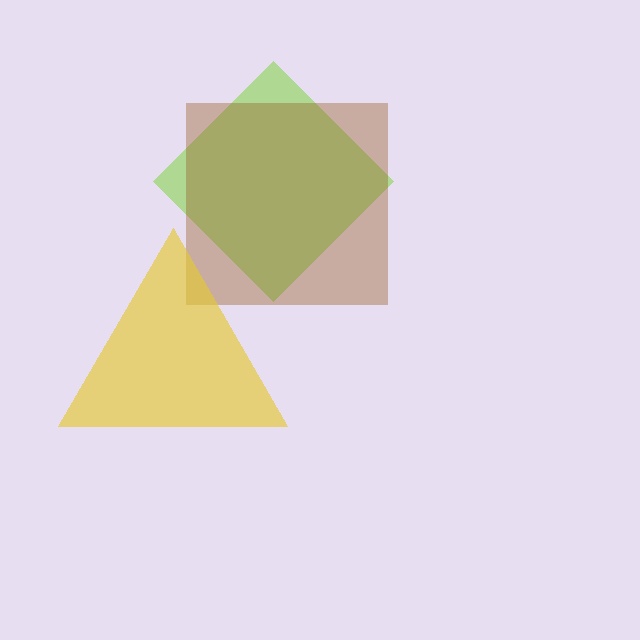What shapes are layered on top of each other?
The layered shapes are: a lime diamond, a brown square, a yellow triangle.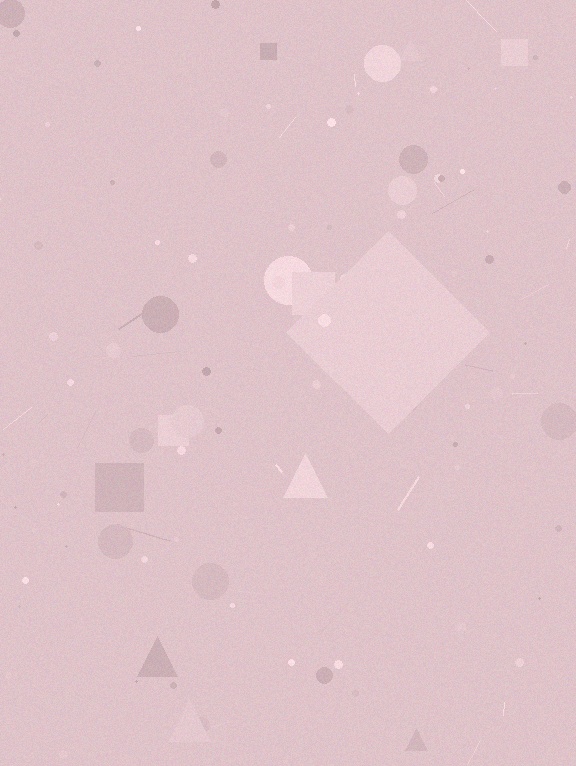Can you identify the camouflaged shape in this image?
The camouflaged shape is a diamond.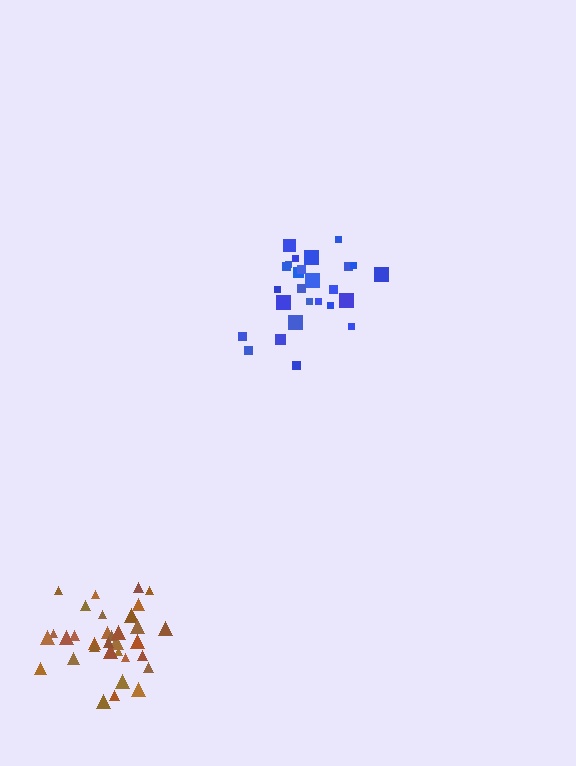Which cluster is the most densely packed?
Brown.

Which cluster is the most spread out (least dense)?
Blue.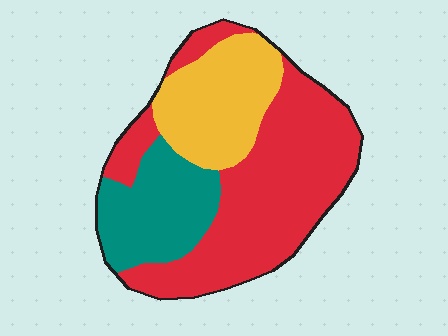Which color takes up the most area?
Red, at roughly 55%.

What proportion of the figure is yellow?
Yellow covers 24% of the figure.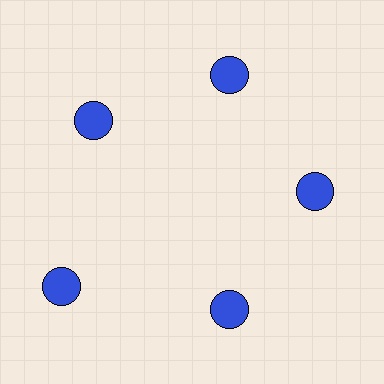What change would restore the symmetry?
The symmetry would be restored by moving it inward, back onto the ring so that all 5 circles sit at equal angles and equal distance from the center.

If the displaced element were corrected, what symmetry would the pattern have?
It would have 5-fold rotational symmetry — the pattern would map onto itself every 72 degrees.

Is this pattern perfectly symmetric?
No. The 5 blue circles are arranged in a ring, but one element near the 8 o'clock position is pushed outward from the center, breaking the 5-fold rotational symmetry.